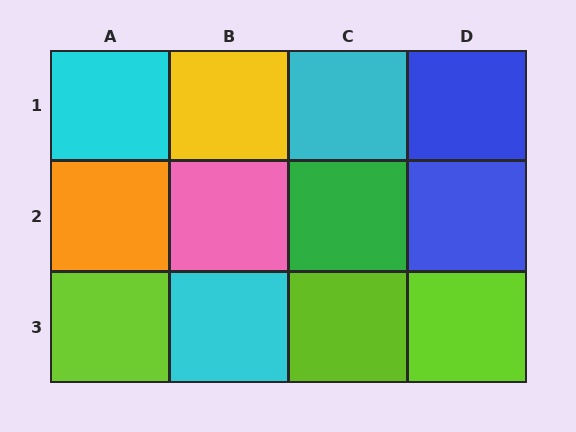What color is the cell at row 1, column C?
Cyan.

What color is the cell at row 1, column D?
Blue.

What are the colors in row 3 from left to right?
Lime, cyan, lime, lime.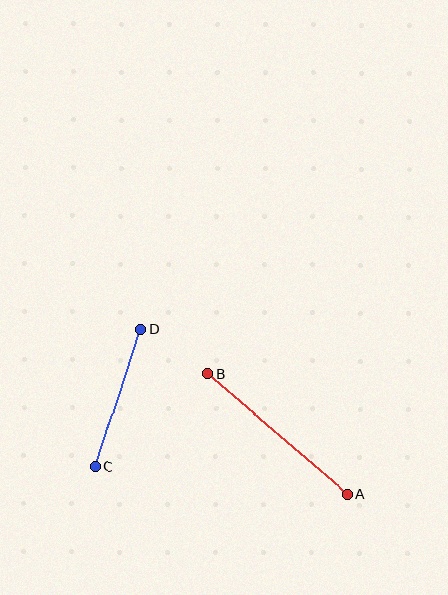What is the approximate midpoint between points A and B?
The midpoint is at approximately (277, 434) pixels.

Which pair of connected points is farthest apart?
Points A and B are farthest apart.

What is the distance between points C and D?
The distance is approximately 145 pixels.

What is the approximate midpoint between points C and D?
The midpoint is at approximately (118, 398) pixels.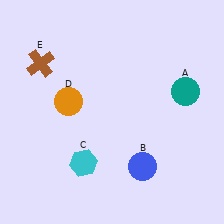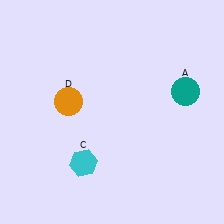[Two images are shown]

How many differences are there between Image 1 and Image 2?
There are 2 differences between the two images.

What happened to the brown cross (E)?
The brown cross (E) was removed in Image 2. It was in the top-left area of Image 1.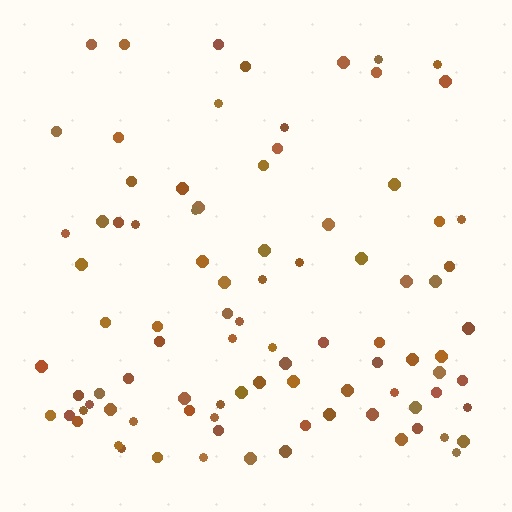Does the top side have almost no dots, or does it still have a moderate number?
Still a moderate number, just noticeably fewer than the bottom.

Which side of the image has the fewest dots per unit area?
The top.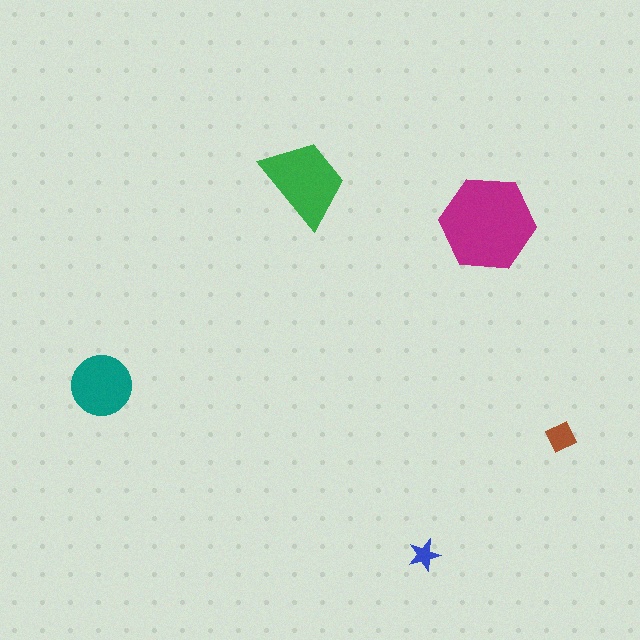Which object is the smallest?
The blue star.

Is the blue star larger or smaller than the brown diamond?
Smaller.